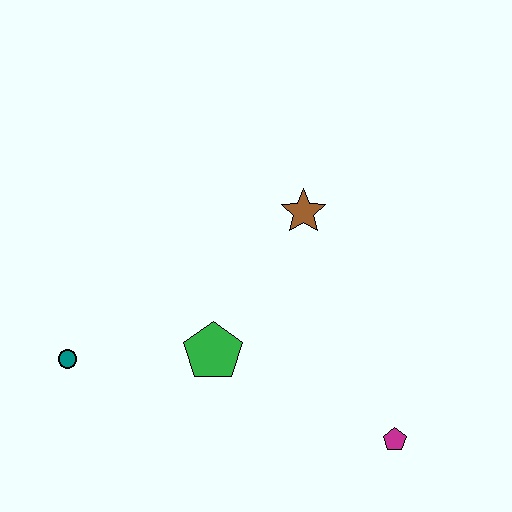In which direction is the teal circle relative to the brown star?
The teal circle is to the left of the brown star.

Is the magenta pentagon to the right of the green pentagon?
Yes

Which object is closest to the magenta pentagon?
The green pentagon is closest to the magenta pentagon.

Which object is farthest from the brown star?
The teal circle is farthest from the brown star.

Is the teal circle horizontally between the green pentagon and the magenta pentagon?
No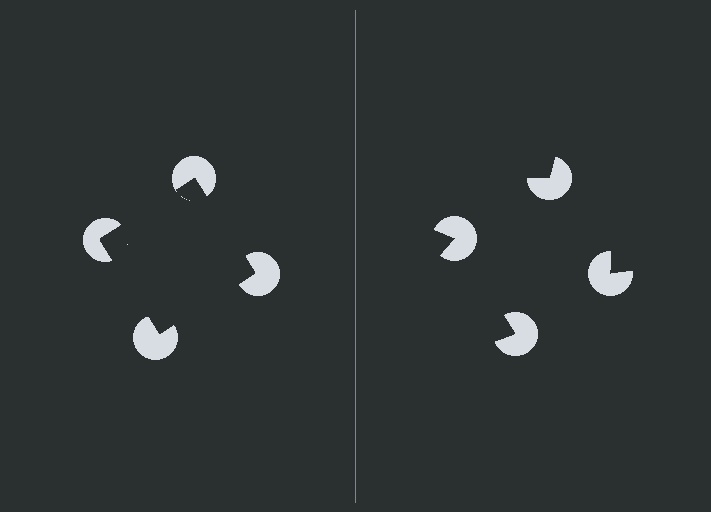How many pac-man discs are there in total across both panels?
8 — 4 on each side.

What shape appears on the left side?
An illusory square.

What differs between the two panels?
The pac-man discs are positioned identically on both sides; only the wedge orientations differ. On the left they align to a square; on the right they are misaligned.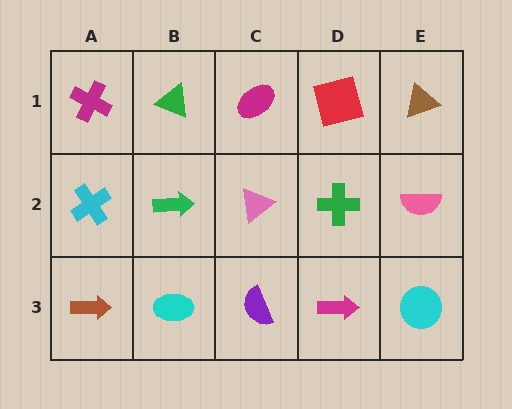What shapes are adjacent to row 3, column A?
A cyan cross (row 2, column A), a cyan ellipse (row 3, column B).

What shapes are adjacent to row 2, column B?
A green triangle (row 1, column B), a cyan ellipse (row 3, column B), a cyan cross (row 2, column A), a pink triangle (row 2, column C).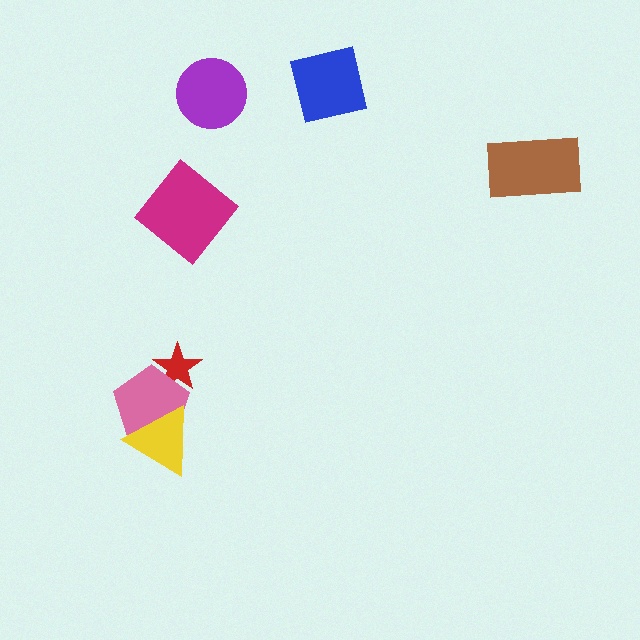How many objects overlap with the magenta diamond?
0 objects overlap with the magenta diamond.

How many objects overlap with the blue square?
0 objects overlap with the blue square.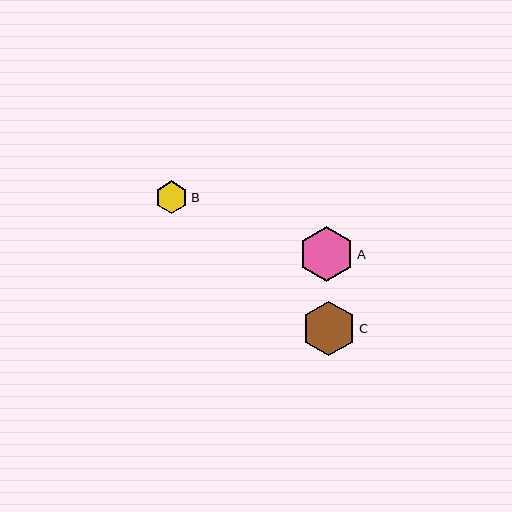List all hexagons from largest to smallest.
From largest to smallest: A, C, B.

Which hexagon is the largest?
Hexagon A is the largest with a size of approximately 55 pixels.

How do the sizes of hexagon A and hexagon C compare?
Hexagon A and hexagon C are approximately the same size.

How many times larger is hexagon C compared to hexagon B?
Hexagon C is approximately 1.7 times the size of hexagon B.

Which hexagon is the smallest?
Hexagon B is the smallest with a size of approximately 33 pixels.